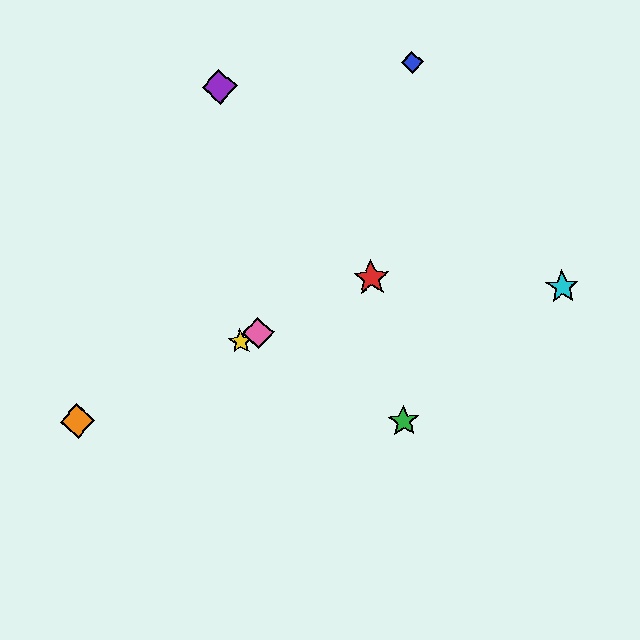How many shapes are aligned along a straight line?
4 shapes (the red star, the yellow star, the orange diamond, the pink diamond) are aligned along a straight line.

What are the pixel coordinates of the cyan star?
The cyan star is at (562, 287).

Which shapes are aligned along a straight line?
The red star, the yellow star, the orange diamond, the pink diamond are aligned along a straight line.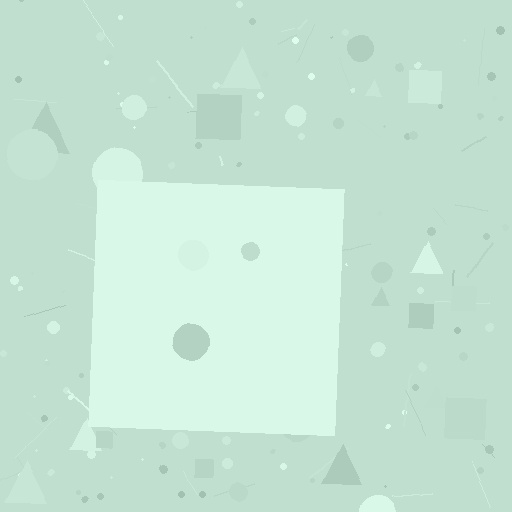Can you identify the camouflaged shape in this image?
The camouflaged shape is a square.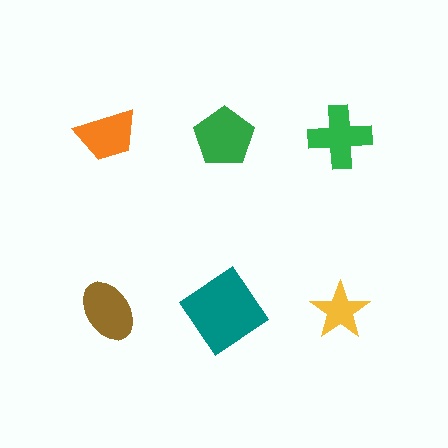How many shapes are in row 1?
3 shapes.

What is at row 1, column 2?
A green pentagon.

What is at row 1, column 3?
A green cross.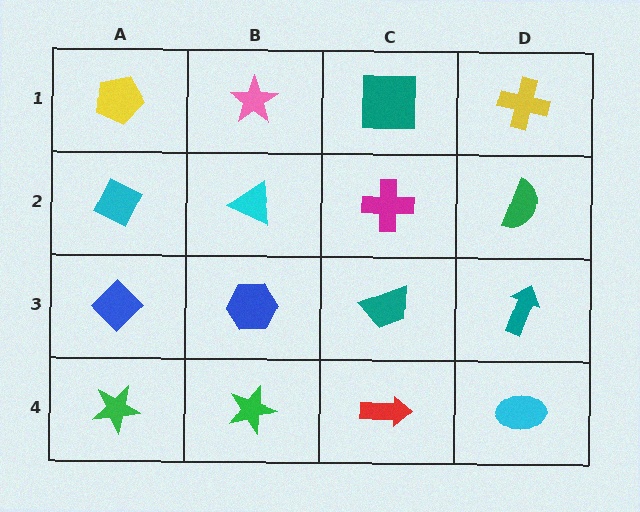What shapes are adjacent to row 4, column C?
A teal trapezoid (row 3, column C), a green star (row 4, column B), a cyan ellipse (row 4, column D).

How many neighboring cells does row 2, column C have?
4.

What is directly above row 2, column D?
A yellow cross.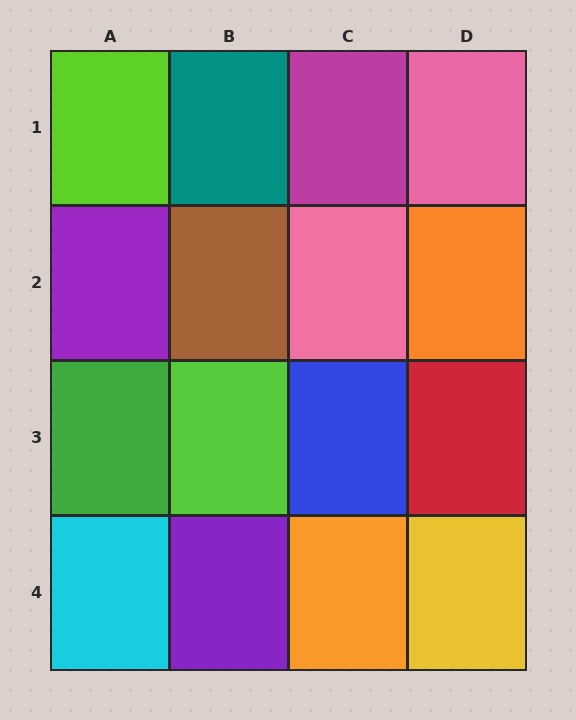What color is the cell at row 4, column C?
Orange.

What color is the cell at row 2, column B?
Brown.